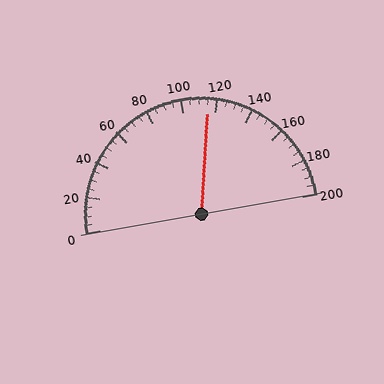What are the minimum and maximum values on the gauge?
The gauge ranges from 0 to 200.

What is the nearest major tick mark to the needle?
The nearest major tick mark is 120.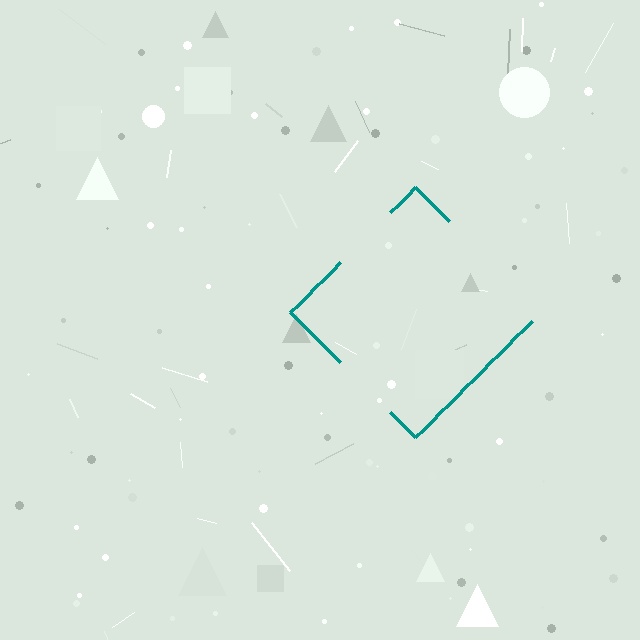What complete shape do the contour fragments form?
The contour fragments form a diamond.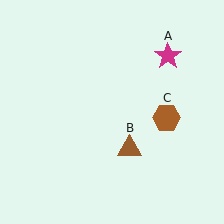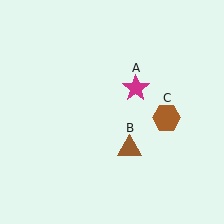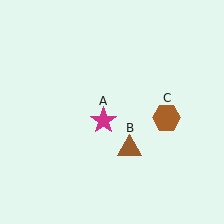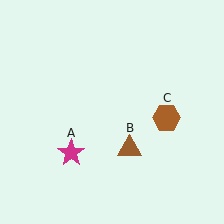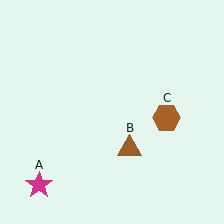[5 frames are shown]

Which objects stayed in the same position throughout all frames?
Brown triangle (object B) and brown hexagon (object C) remained stationary.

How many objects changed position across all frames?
1 object changed position: magenta star (object A).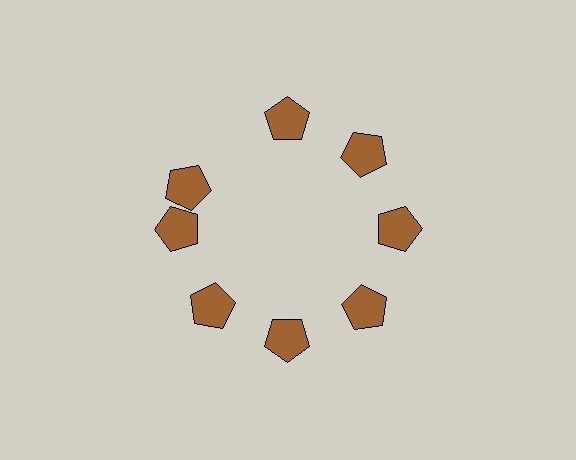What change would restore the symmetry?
The symmetry would be restored by rotating it back into even spacing with its neighbors so that all 8 pentagons sit at equal angles and equal distance from the center.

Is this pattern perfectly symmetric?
No. The 8 brown pentagons are arranged in a ring, but one element near the 10 o'clock position is rotated out of alignment along the ring, breaking the 8-fold rotational symmetry.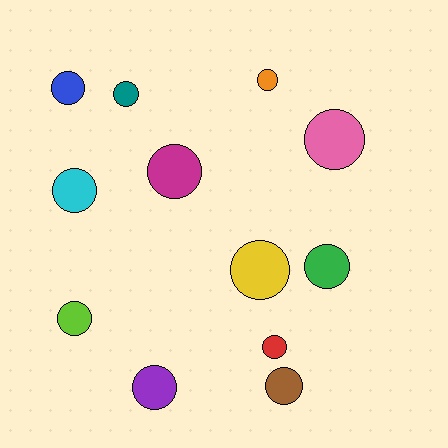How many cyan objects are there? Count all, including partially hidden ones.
There is 1 cyan object.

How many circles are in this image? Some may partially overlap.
There are 12 circles.